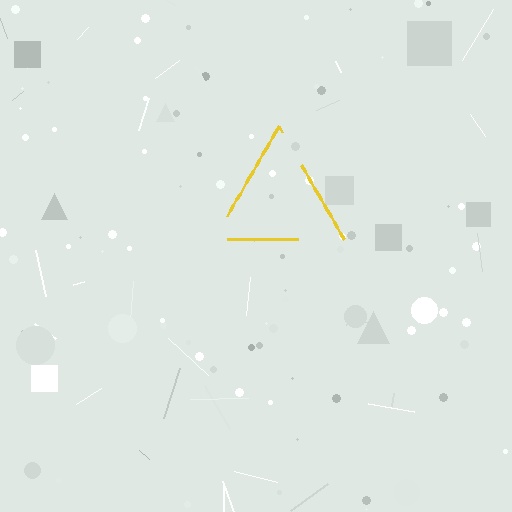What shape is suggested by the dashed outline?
The dashed outline suggests a triangle.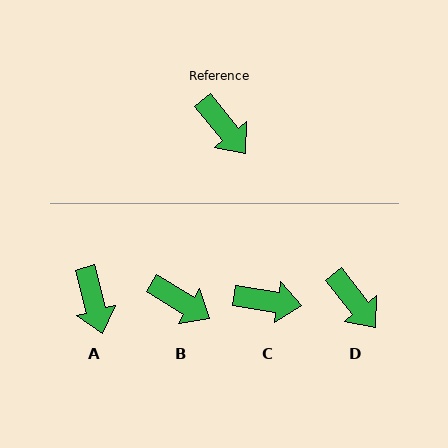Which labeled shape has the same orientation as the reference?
D.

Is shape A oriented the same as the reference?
No, it is off by about 24 degrees.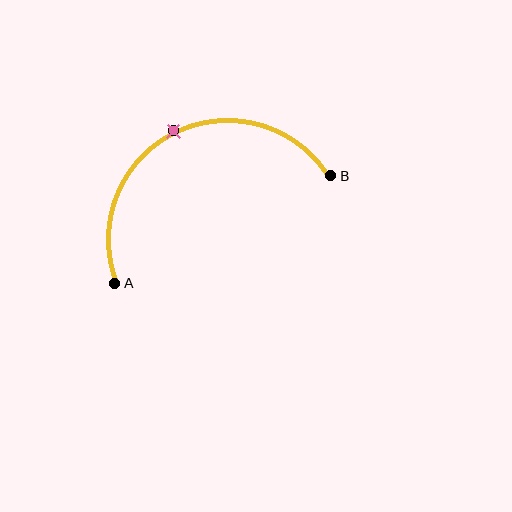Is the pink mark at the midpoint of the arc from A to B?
Yes. The pink mark lies on the arc at equal arc-length from both A and B — it is the arc midpoint.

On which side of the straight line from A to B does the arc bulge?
The arc bulges above the straight line connecting A and B.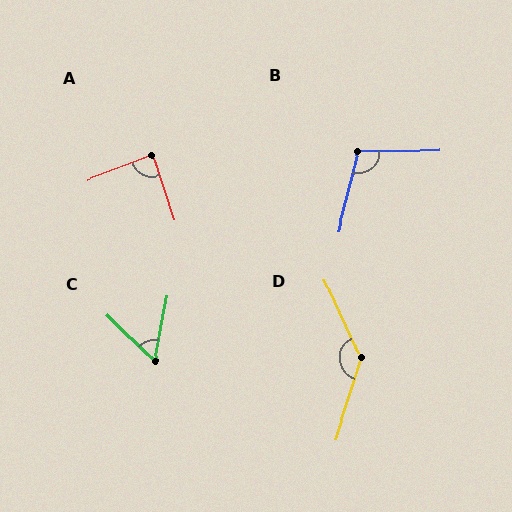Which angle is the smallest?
C, at approximately 56 degrees.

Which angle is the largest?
D, at approximately 138 degrees.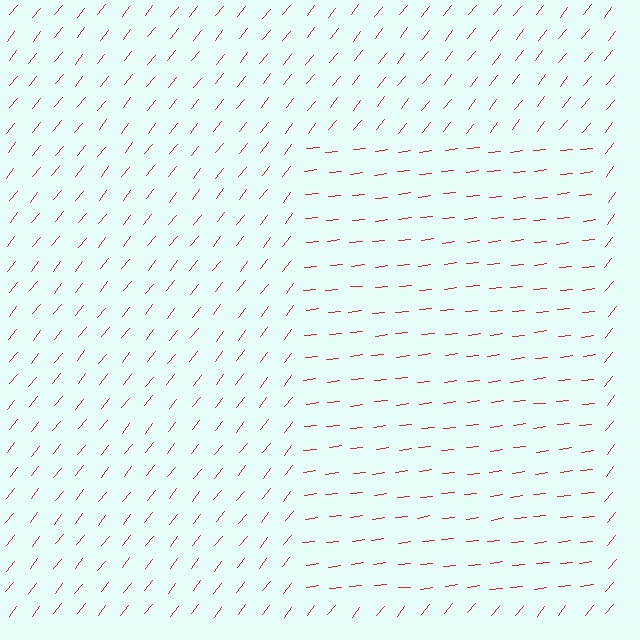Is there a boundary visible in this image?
Yes, there is a texture boundary formed by a change in line orientation.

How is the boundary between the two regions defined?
The boundary is defined purely by a change in line orientation (approximately 45 degrees difference). All lines are the same color and thickness.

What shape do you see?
I see a rectangle.